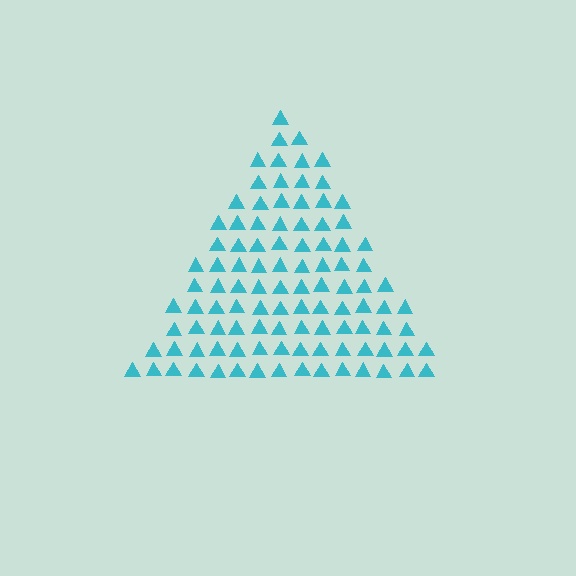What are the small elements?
The small elements are triangles.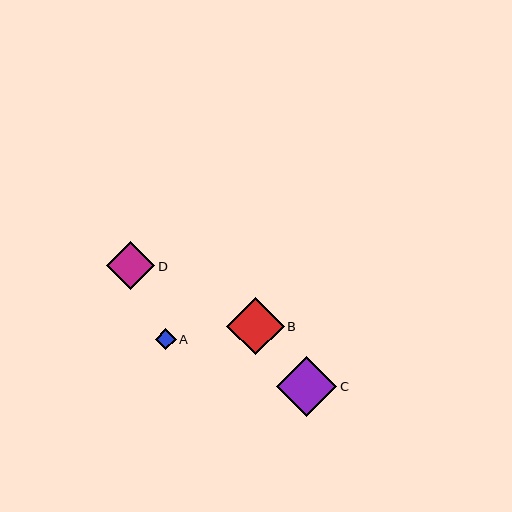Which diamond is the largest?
Diamond C is the largest with a size of approximately 60 pixels.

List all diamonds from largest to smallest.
From largest to smallest: C, B, D, A.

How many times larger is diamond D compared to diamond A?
Diamond D is approximately 2.3 times the size of diamond A.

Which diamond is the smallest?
Diamond A is the smallest with a size of approximately 21 pixels.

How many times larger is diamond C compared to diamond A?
Diamond C is approximately 2.9 times the size of diamond A.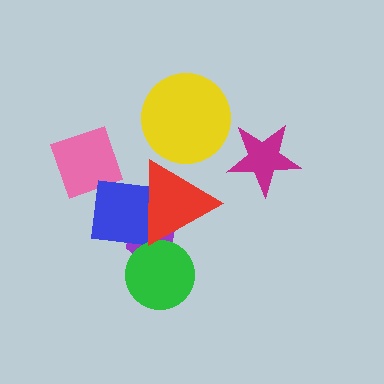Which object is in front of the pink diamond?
The blue square is in front of the pink diamond.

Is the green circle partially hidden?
Yes, it is partially covered by another shape.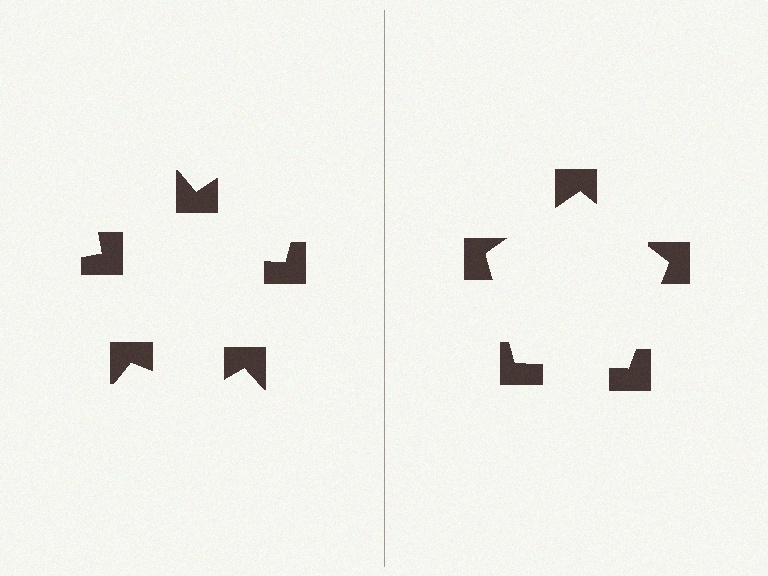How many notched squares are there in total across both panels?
10 — 5 on each side.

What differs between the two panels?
The notched squares are positioned identically on both sides; only the wedge orientations differ. On the right they align to a pentagon; on the left they are misaligned.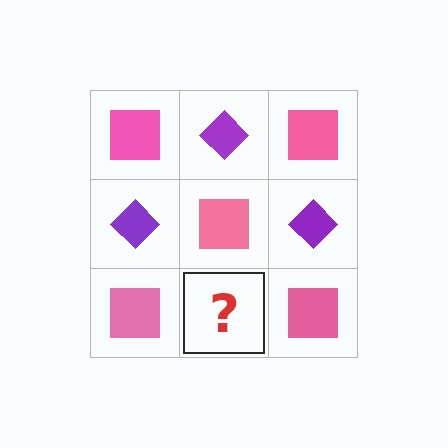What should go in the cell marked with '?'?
The missing cell should contain a purple diamond.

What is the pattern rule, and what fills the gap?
The rule is that it alternates pink square and purple diamond in a checkerboard pattern. The gap should be filled with a purple diamond.